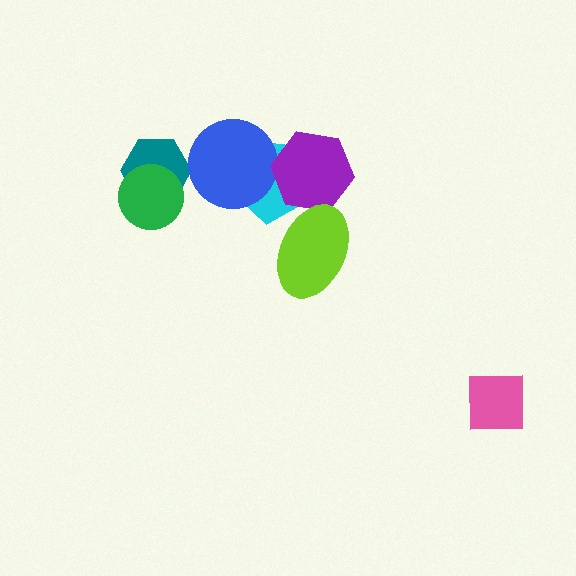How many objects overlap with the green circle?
1 object overlaps with the green circle.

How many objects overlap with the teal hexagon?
1 object overlaps with the teal hexagon.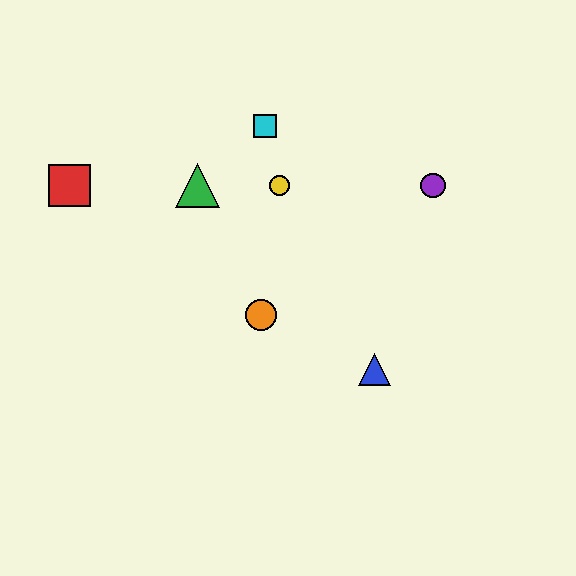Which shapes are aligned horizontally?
The red square, the green triangle, the yellow circle, the purple circle are aligned horizontally.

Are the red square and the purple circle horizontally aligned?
Yes, both are at y≈186.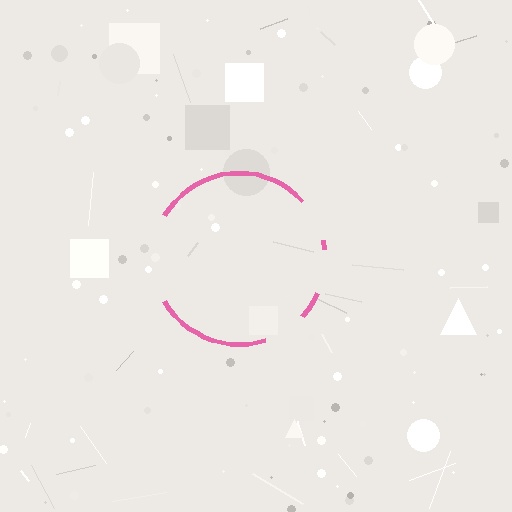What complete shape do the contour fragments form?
The contour fragments form a circle.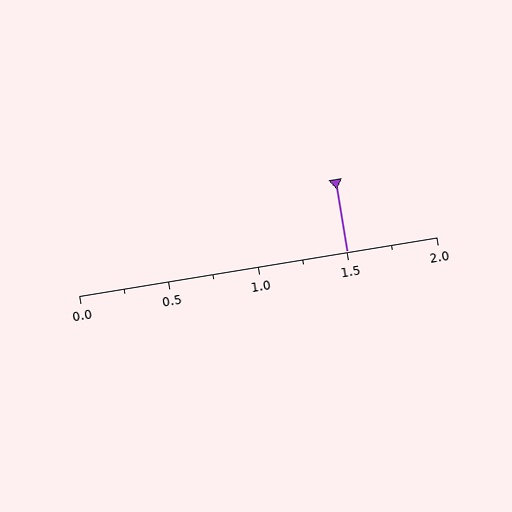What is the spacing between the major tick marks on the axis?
The major ticks are spaced 0.5 apart.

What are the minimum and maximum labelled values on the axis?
The axis runs from 0.0 to 2.0.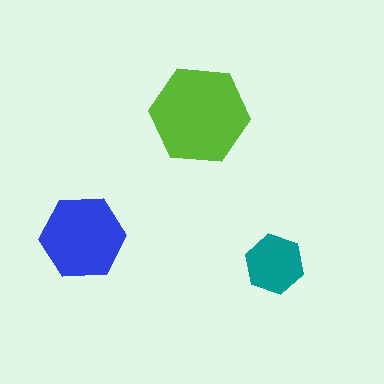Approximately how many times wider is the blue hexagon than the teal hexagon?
About 1.5 times wider.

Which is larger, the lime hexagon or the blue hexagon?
The lime one.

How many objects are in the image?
There are 3 objects in the image.